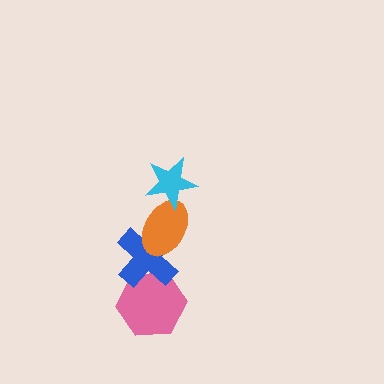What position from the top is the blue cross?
The blue cross is 3rd from the top.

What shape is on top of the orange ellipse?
The cyan star is on top of the orange ellipse.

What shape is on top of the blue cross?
The orange ellipse is on top of the blue cross.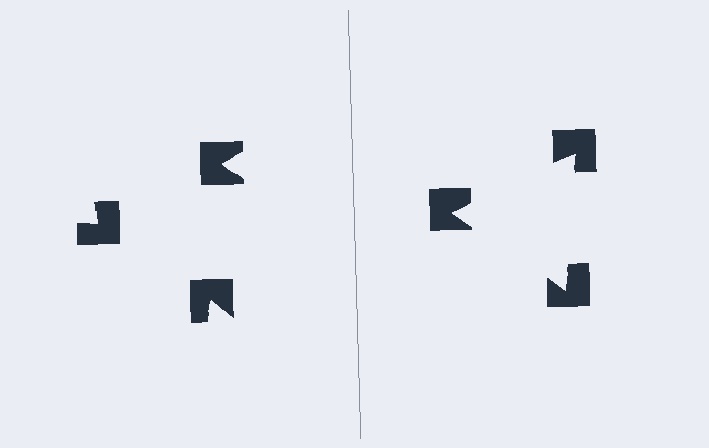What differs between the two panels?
The notched squares are positioned identically on both sides; only the wedge orientations differ. On the right they align to a triangle; on the left they are misaligned.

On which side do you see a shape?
An illusory triangle appears on the right side. On the left side the wedge cuts are rotated, so no coherent shape forms.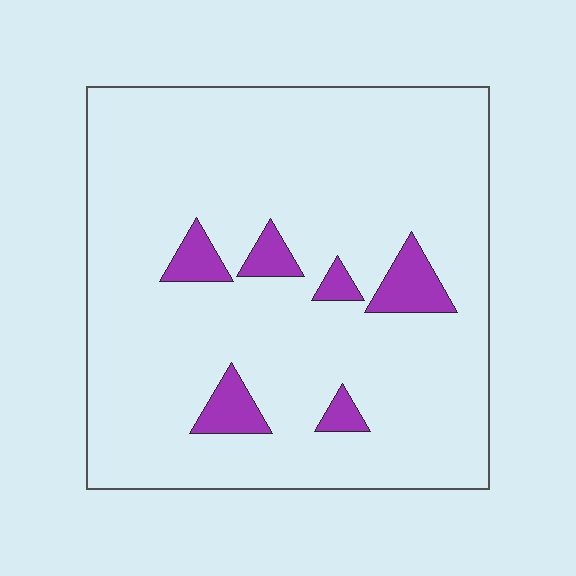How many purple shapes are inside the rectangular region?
6.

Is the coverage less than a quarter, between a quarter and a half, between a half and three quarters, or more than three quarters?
Less than a quarter.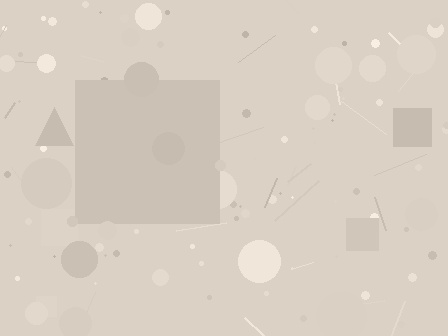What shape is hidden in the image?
A square is hidden in the image.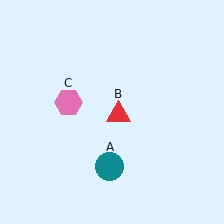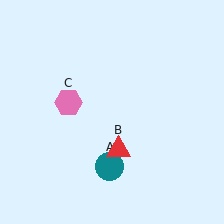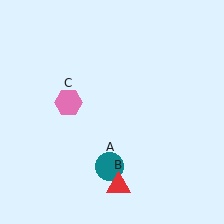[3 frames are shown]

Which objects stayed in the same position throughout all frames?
Teal circle (object A) and pink hexagon (object C) remained stationary.